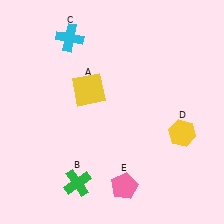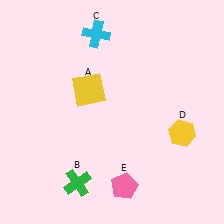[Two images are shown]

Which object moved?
The cyan cross (C) moved right.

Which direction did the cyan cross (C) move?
The cyan cross (C) moved right.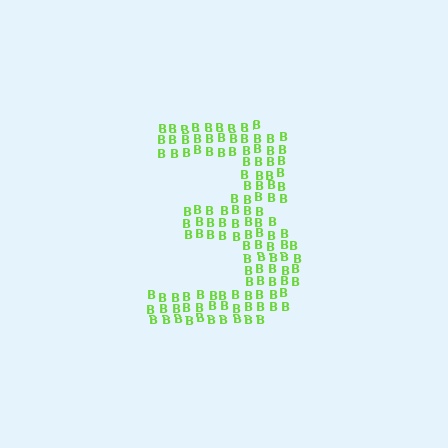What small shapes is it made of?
It is made of small letter B's.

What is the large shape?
The large shape is the digit 3.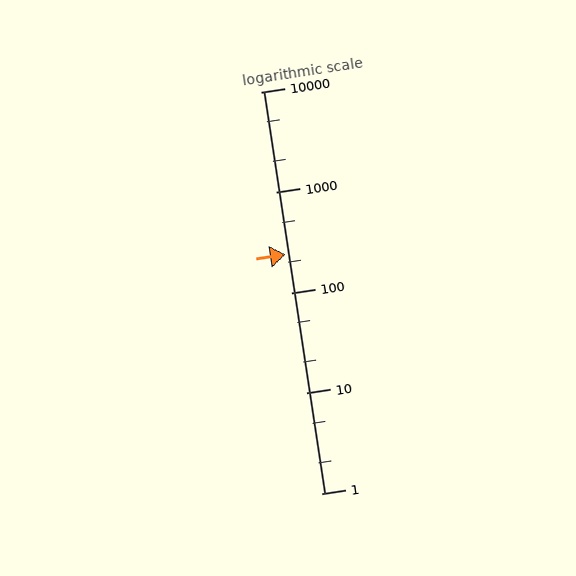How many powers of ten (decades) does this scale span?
The scale spans 4 decades, from 1 to 10000.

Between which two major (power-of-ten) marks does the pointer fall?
The pointer is between 100 and 1000.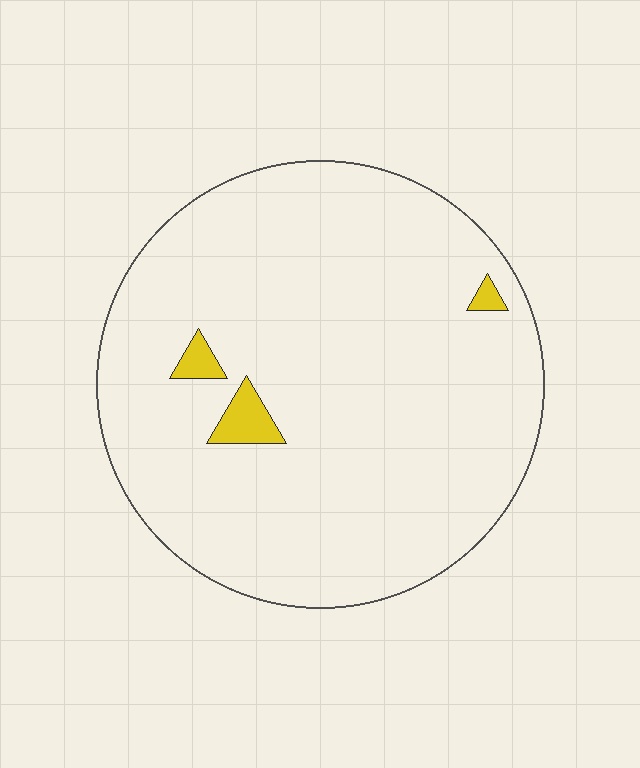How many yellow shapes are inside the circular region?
3.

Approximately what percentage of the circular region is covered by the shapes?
Approximately 5%.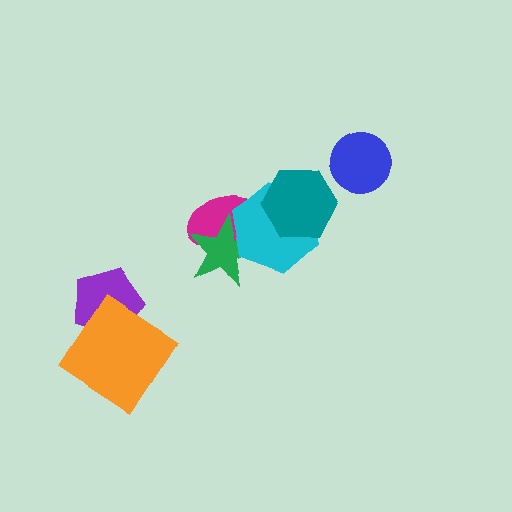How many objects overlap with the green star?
2 objects overlap with the green star.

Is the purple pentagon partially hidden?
Yes, it is partially covered by another shape.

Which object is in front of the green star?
The cyan hexagon is in front of the green star.